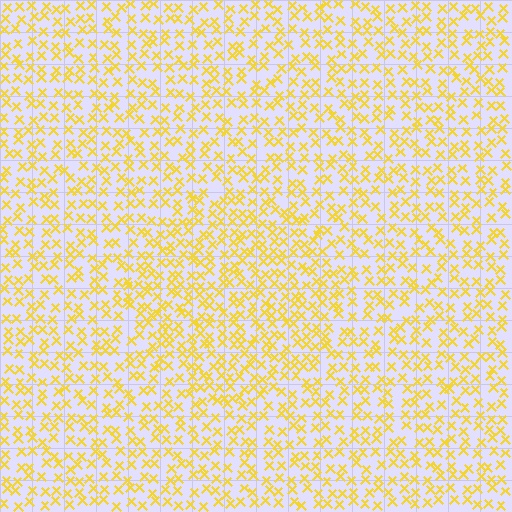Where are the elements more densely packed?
The elements are more densely packed inside the circle boundary.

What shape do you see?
I see a circle.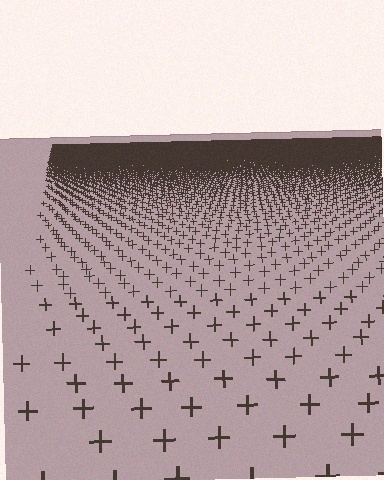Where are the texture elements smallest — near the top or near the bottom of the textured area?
Near the top.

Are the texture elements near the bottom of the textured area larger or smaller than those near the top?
Larger. Near the bottom, elements are closer to the viewer and appear at a bigger on-screen size.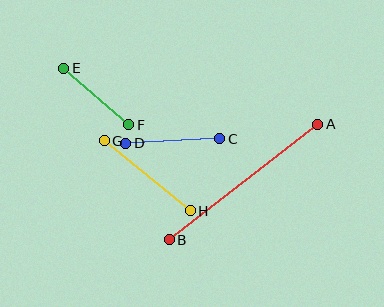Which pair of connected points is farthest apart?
Points A and B are farthest apart.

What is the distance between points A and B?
The distance is approximately 188 pixels.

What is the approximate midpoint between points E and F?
The midpoint is at approximately (96, 97) pixels.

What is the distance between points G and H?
The distance is approximately 111 pixels.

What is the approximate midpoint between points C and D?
The midpoint is at approximately (173, 141) pixels.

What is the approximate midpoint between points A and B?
The midpoint is at approximately (244, 182) pixels.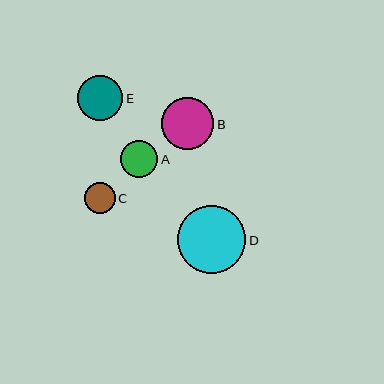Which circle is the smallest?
Circle C is the smallest with a size of approximately 31 pixels.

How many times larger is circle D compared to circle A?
Circle D is approximately 1.9 times the size of circle A.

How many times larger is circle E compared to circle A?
Circle E is approximately 1.2 times the size of circle A.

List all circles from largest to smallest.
From largest to smallest: D, B, E, A, C.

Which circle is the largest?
Circle D is the largest with a size of approximately 69 pixels.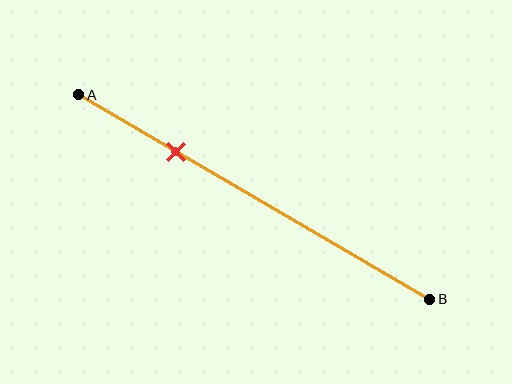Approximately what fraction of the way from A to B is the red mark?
The red mark is approximately 30% of the way from A to B.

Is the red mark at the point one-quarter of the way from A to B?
Yes, the mark is approximately at the one-quarter point.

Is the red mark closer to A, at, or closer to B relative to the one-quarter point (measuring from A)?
The red mark is approximately at the one-quarter point of segment AB.